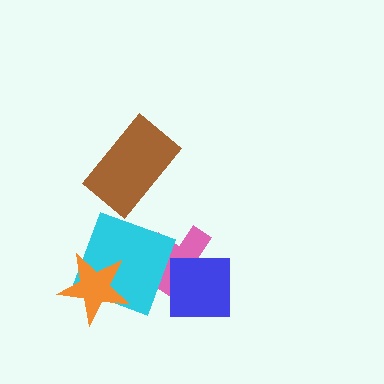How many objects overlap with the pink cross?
2 objects overlap with the pink cross.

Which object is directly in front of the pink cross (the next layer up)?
The cyan square is directly in front of the pink cross.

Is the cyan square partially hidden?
Yes, it is partially covered by another shape.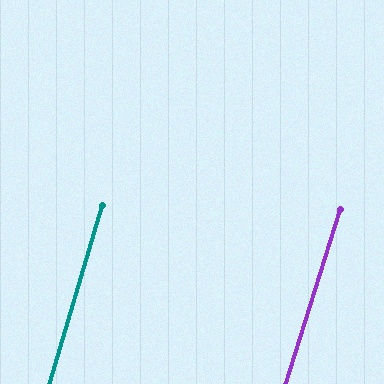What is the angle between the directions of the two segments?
Approximately 1 degree.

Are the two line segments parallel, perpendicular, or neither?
Parallel — their directions differ by only 0.8°.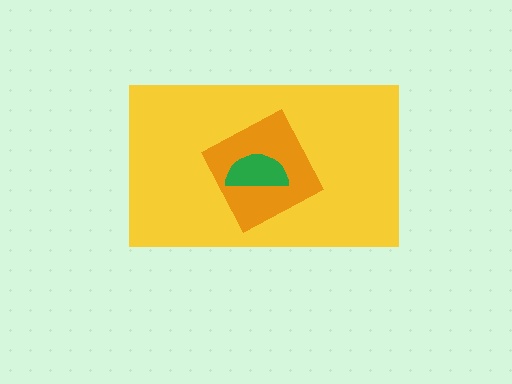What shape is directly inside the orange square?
The green semicircle.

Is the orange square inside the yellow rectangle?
Yes.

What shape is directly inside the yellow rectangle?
The orange square.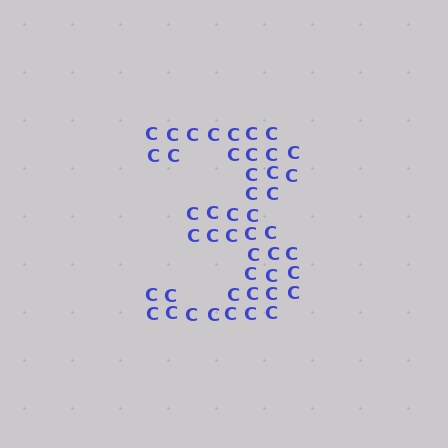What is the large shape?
The large shape is the digit 3.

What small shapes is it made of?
It is made of small letter C's.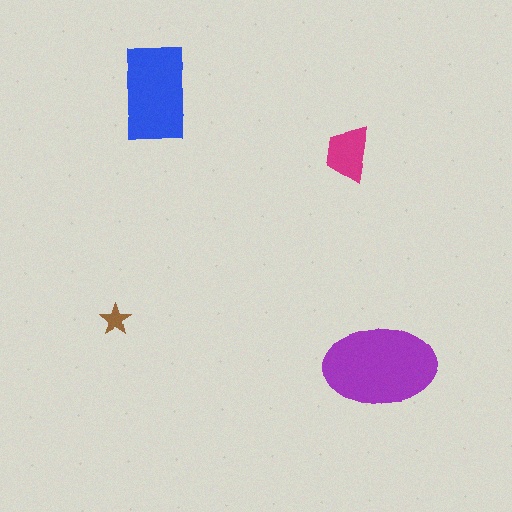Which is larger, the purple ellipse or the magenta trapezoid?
The purple ellipse.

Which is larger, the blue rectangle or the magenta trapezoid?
The blue rectangle.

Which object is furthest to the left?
The brown star is leftmost.